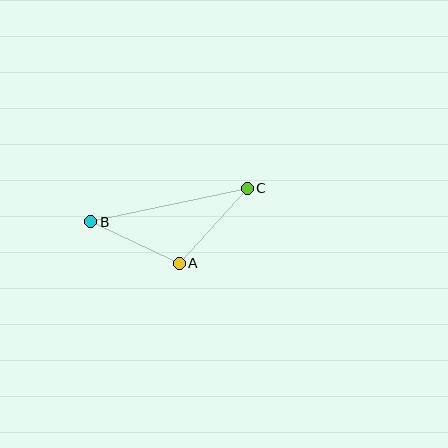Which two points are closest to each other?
Points A and B are closest to each other.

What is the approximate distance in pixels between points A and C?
The distance between A and C is approximately 101 pixels.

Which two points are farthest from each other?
Points B and C are farthest from each other.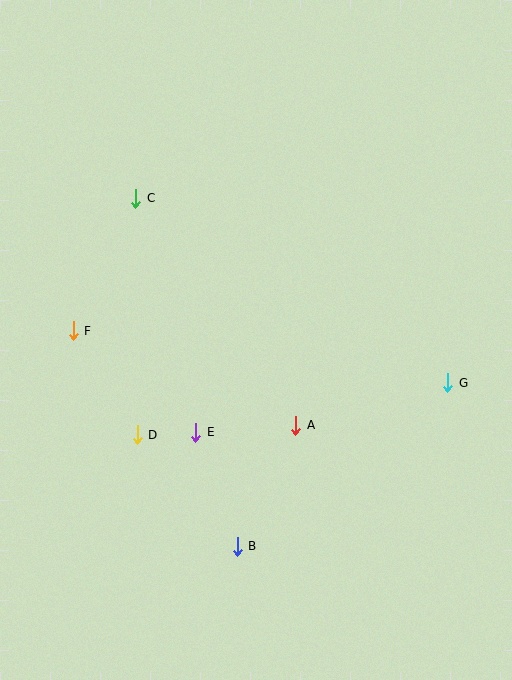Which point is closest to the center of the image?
Point A at (296, 425) is closest to the center.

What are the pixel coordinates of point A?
Point A is at (296, 425).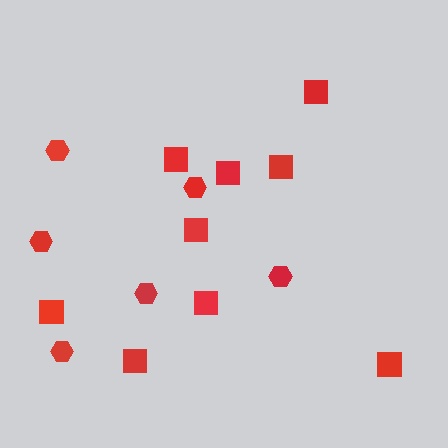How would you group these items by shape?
There are 2 groups: one group of squares (9) and one group of hexagons (6).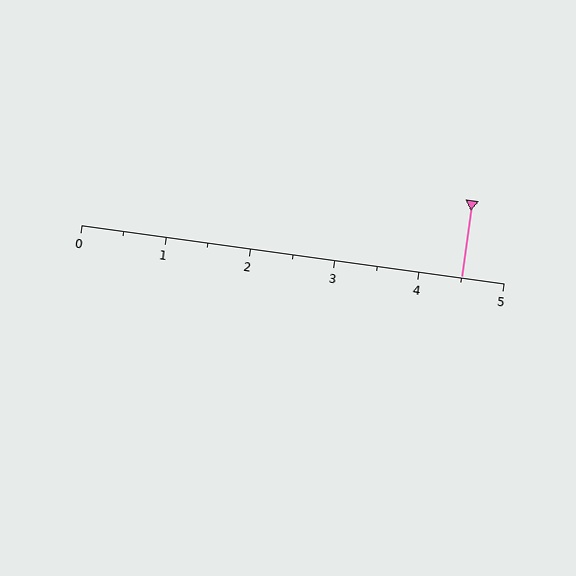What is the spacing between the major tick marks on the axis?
The major ticks are spaced 1 apart.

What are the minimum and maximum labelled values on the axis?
The axis runs from 0 to 5.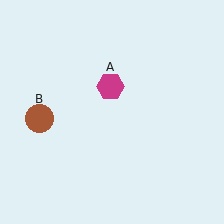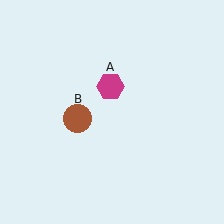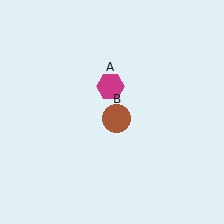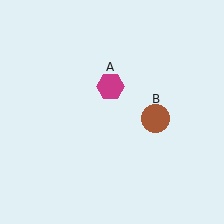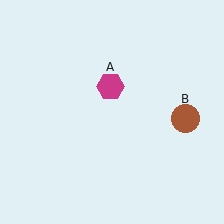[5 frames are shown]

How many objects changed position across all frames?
1 object changed position: brown circle (object B).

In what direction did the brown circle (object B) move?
The brown circle (object B) moved right.